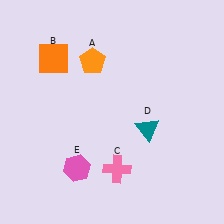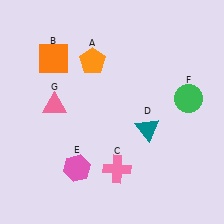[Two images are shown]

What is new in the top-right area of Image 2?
A green circle (F) was added in the top-right area of Image 2.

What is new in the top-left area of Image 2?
A pink triangle (G) was added in the top-left area of Image 2.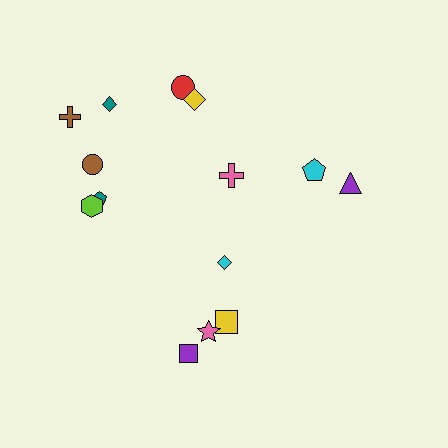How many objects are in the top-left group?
There are 7 objects.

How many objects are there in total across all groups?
There are 14 objects.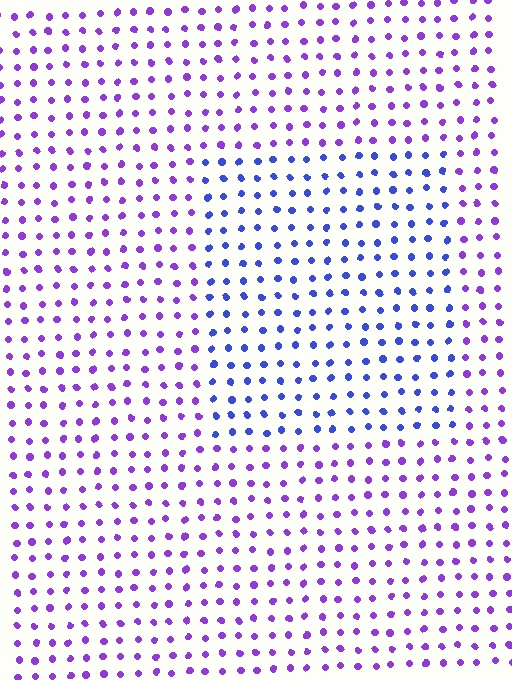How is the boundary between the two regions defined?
The boundary is defined purely by a slight shift in hue (about 40 degrees). Spacing, size, and orientation are identical on both sides.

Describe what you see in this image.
The image is filled with small purple elements in a uniform arrangement. A rectangle-shaped region is visible where the elements are tinted to a slightly different hue, forming a subtle color boundary.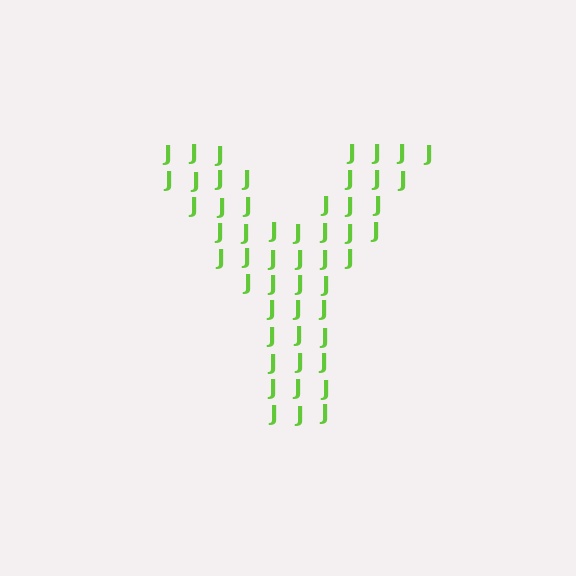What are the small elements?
The small elements are letter J's.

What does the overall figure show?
The overall figure shows the letter Y.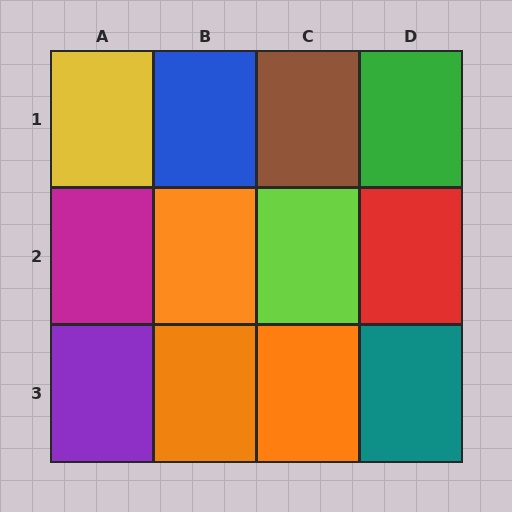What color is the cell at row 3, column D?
Teal.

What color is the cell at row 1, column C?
Brown.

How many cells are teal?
1 cell is teal.